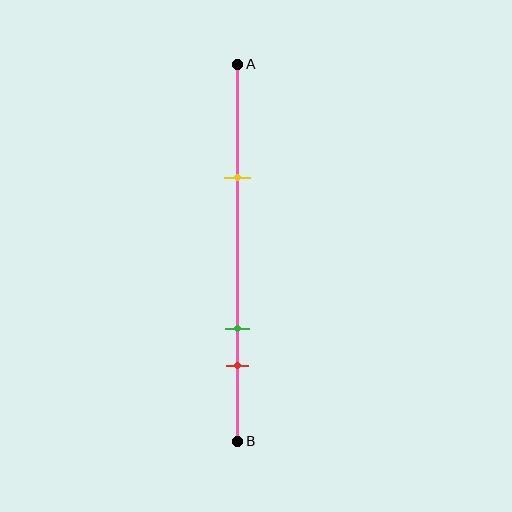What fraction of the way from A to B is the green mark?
The green mark is approximately 70% (0.7) of the way from A to B.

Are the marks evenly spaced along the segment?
No, the marks are not evenly spaced.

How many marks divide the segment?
There are 3 marks dividing the segment.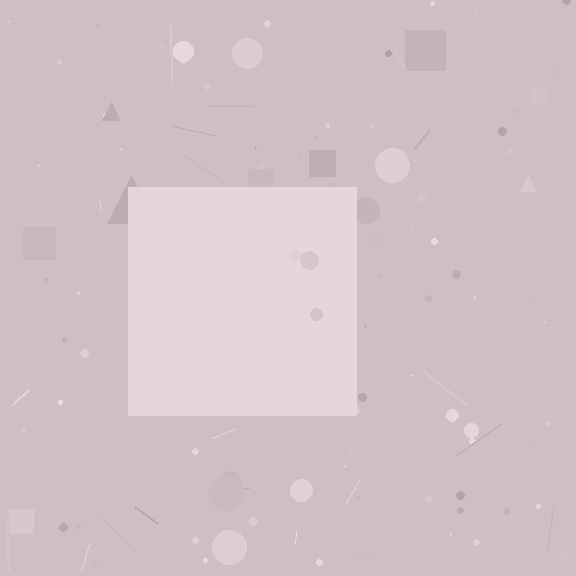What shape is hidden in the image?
A square is hidden in the image.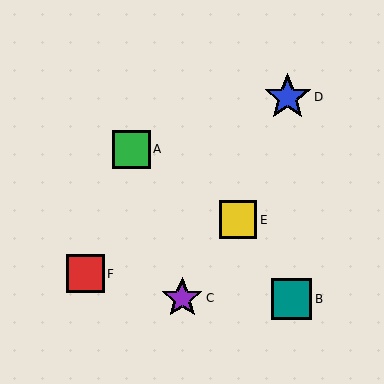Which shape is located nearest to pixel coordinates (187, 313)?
The purple star (labeled C) at (182, 298) is nearest to that location.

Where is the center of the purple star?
The center of the purple star is at (182, 298).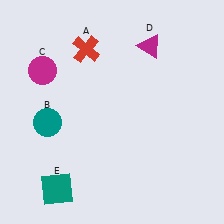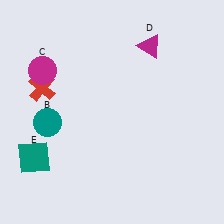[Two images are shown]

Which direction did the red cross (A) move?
The red cross (A) moved left.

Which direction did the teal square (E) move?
The teal square (E) moved up.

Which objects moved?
The objects that moved are: the red cross (A), the teal square (E).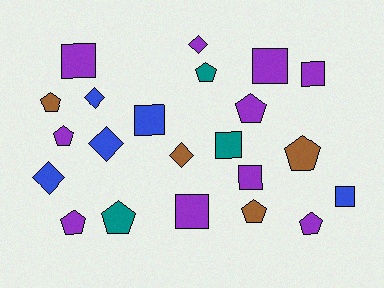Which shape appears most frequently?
Pentagon, with 9 objects.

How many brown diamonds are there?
There is 1 brown diamond.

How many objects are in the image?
There are 22 objects.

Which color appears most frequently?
Purple, with 10 objects.